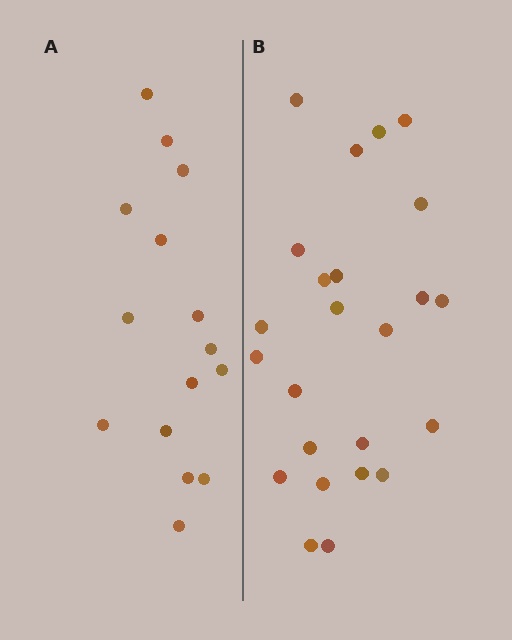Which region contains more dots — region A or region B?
Region B (the right region) has more dots.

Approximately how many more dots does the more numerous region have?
Region B has roughly 8 or so more dots than region A.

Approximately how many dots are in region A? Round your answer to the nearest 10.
About 20 dots. (The exact count is 15, which rounds to 20.)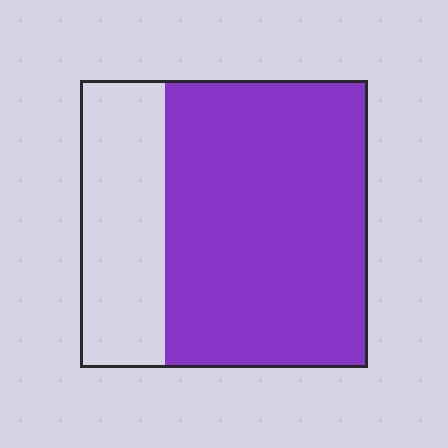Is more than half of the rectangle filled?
Yes.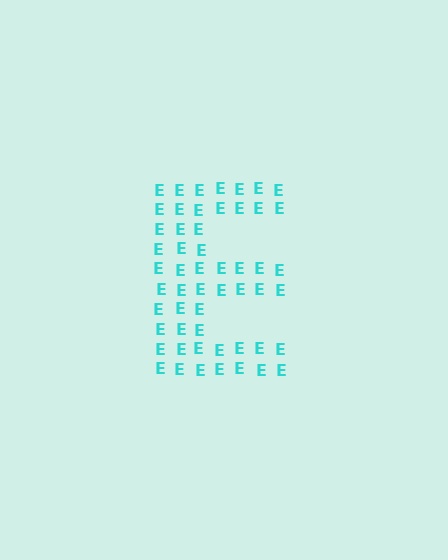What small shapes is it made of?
It is made of small letter E's.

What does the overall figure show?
The overall figure shows the letter E.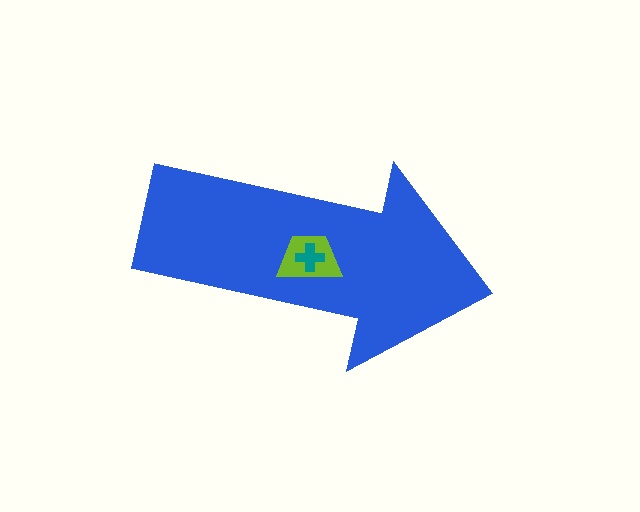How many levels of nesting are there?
3.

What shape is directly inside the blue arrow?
The lime trapezoid.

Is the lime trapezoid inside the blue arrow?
Yes.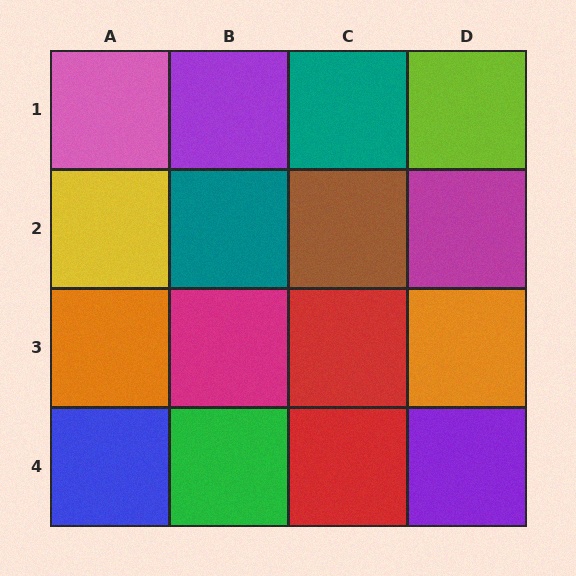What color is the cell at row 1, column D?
Lime.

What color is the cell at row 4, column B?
Green.